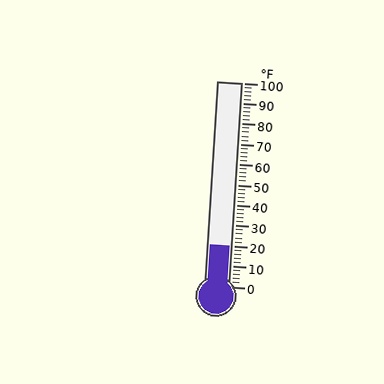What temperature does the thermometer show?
The thermometer shows approximately 20°F.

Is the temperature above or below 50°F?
The temperature is below 50°F.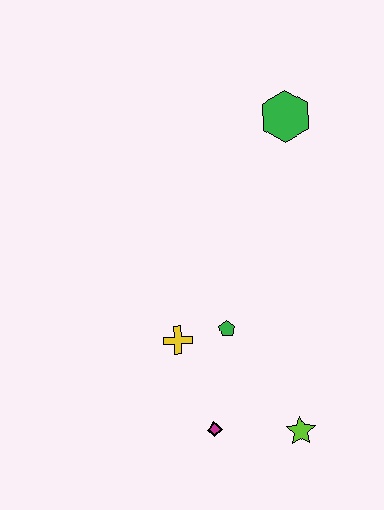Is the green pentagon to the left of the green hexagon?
Yes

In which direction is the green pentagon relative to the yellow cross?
The green pentagon is to the right of the yellow cross.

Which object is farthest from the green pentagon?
The green hexagon is farthest from the green pentagon.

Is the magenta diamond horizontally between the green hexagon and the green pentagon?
No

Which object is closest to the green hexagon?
The green pentagon is closest to the green hexagon.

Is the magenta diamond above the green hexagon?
No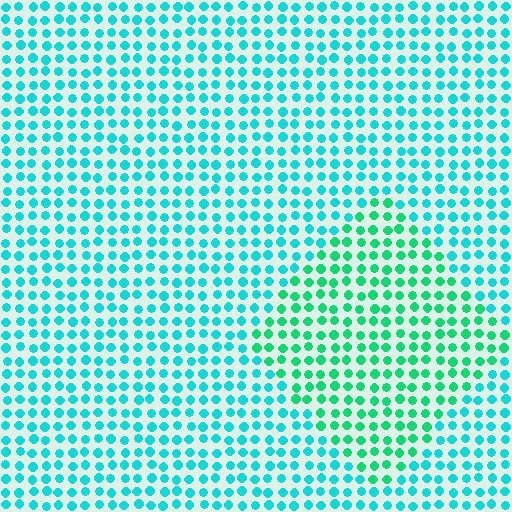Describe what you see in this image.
The image is filled with small cyan elements in a uniform arrangement. A diamond-shaped region is visible where the elements are tinted to a slightly different hue, forming a subtle color boundary.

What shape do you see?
I see a diamond.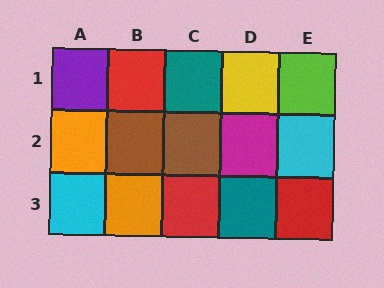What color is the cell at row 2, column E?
Cyan.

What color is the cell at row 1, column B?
Red.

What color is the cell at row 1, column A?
Purple.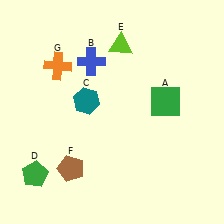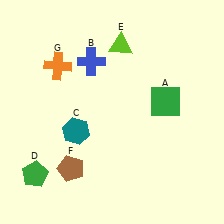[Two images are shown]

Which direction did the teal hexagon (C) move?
The teal hexagon (C) moved down.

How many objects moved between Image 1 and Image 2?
1 object moved between the two images.